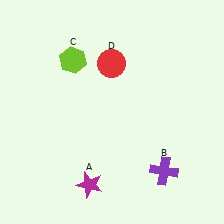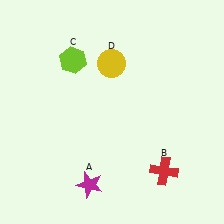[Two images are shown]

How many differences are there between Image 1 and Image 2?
There are 2 differences between the two images.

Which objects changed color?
B changed from purple to red. D changed from red to yellow.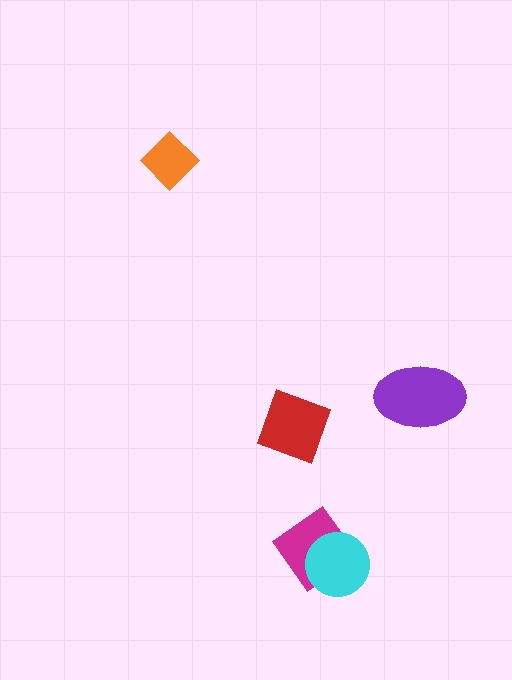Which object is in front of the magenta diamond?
The cyan circle is in front of the magenta diamond.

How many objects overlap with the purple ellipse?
0 objects overlap with the purple ellipse.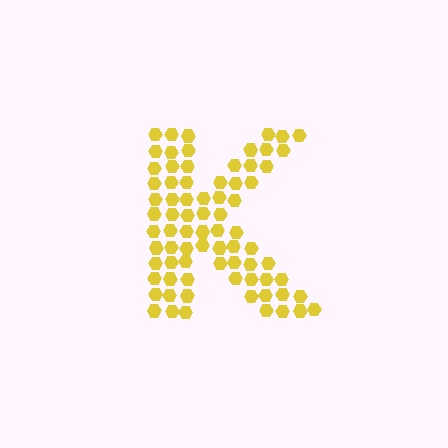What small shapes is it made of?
It is made of small hexagons.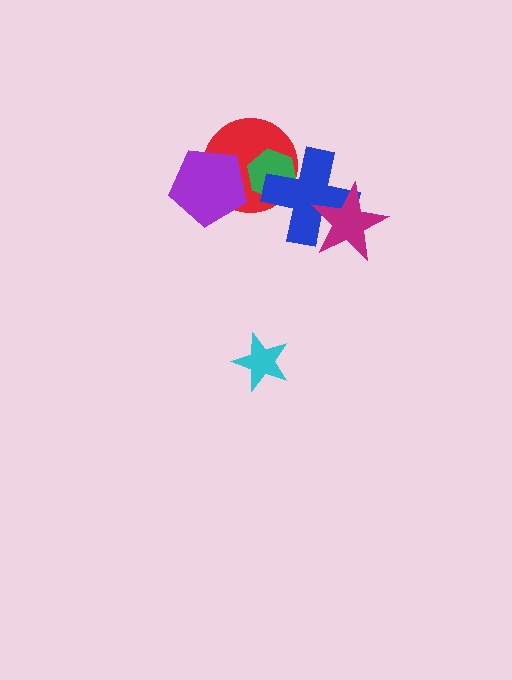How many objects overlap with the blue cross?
3 objects overlap with the blue cross.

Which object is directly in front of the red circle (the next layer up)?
The purple pentagon is directly in front of the red circle.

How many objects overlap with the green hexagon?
2 objects overlap with the green hexagon.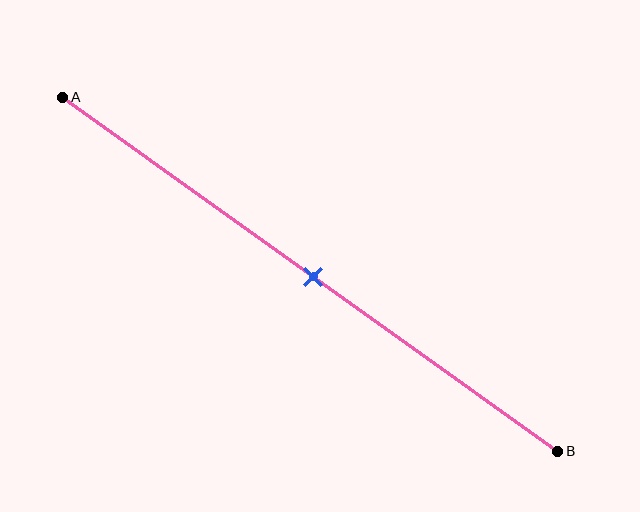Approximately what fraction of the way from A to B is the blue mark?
The blue mark is approximately 50% of the way from A to B.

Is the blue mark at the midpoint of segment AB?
Yes, the mark is approximately at the midpoint.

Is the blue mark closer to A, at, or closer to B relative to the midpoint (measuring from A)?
The blue mark is approximately at the midpoint of segment AB.